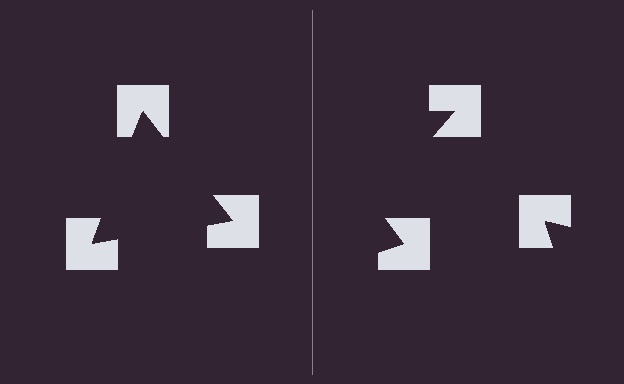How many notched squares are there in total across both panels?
6 — 3 on each side.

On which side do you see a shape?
An illusory triangle appears on the left side. On the right side the wedge cuts are rotated, so no coherent shape forms.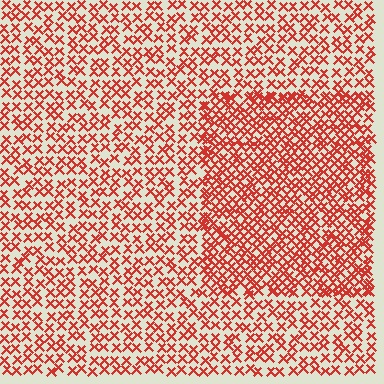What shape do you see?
I see a rectangle.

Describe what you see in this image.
The image contains small red elements arranged at two different densities. A rectangle-shaped region is visible where the elements are more densely packed than the surrounding area.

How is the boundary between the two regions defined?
The boundary is defined by a change in element density (approximately 1.7x ratio). All elements are the same color, size, and shape.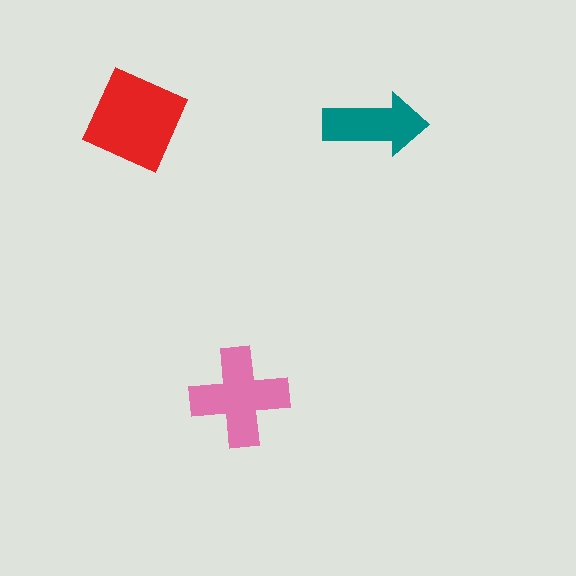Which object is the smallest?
The teal arrow.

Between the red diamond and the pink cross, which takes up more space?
The red diamond.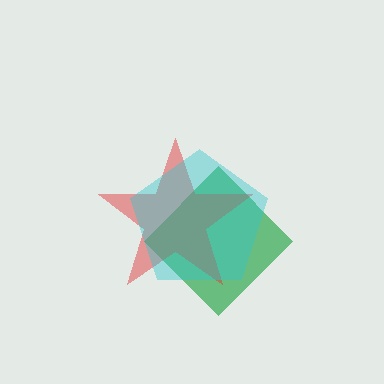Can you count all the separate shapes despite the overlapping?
Yes, there are 3 separate shapes.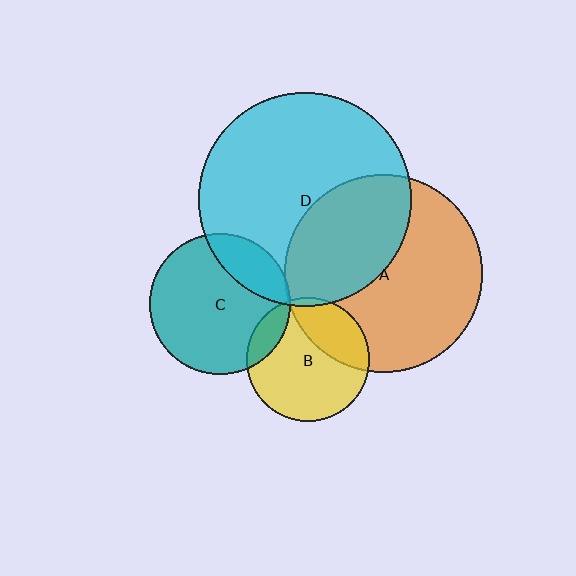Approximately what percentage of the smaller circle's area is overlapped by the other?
Approximately 20%.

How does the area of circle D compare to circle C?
Approximately 2.3 times.